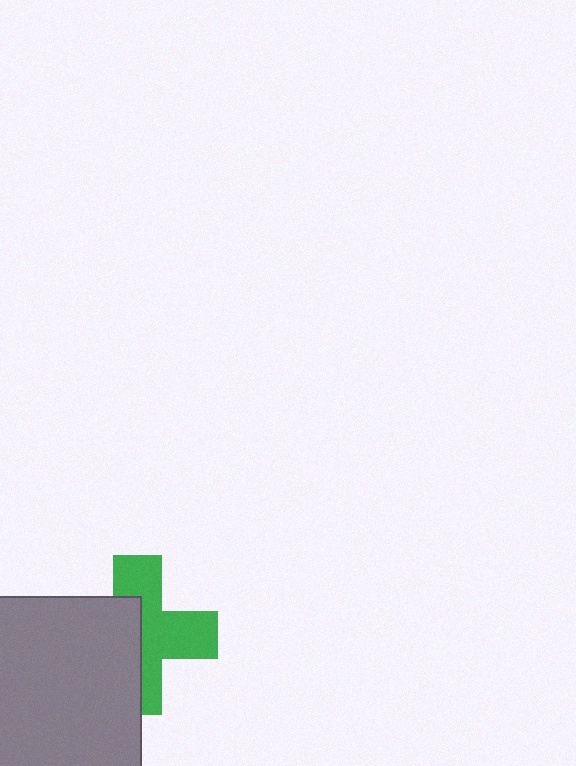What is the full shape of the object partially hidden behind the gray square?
The partially hidden object is a green cross.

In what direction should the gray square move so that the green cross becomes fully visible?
The gray square should move left. That is the shortest direction to clear the overlap and leave the green cross fully visible.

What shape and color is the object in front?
The object in front is a gray square.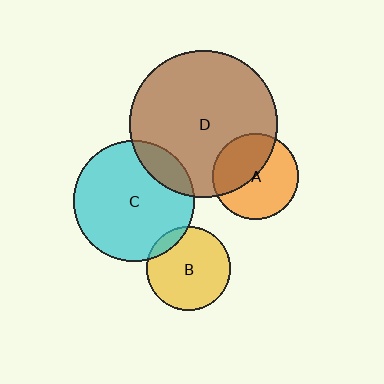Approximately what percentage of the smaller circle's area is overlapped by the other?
Approximately 15%.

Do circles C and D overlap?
Yes.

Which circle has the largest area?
Circle D (brown).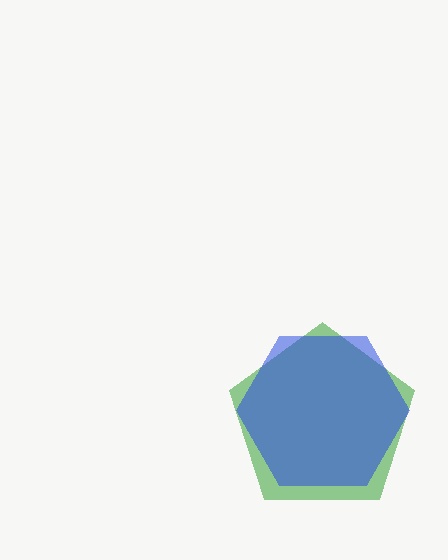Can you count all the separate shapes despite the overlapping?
Yes, there are 2 separate shapes.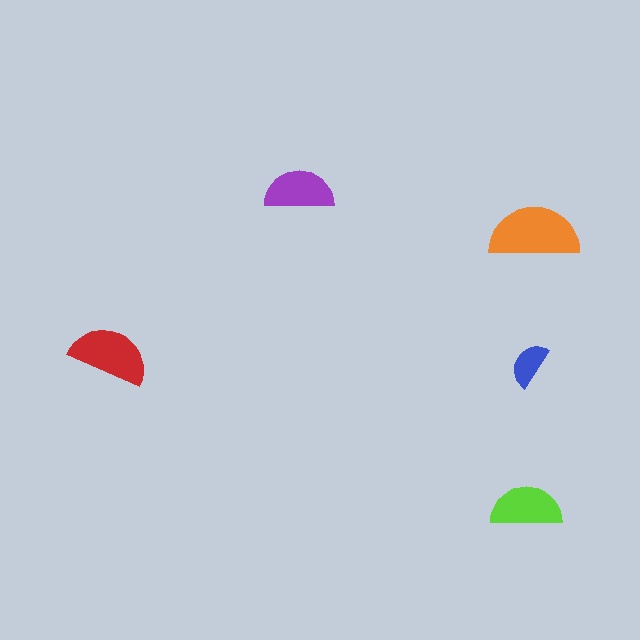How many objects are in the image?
There are 5 objects in the image.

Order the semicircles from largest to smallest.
the orange one, the red one, the lime one, the purple one, the blue one.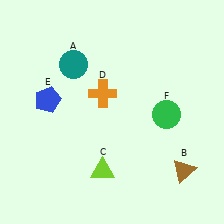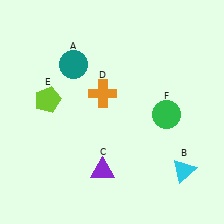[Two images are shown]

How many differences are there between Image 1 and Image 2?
There are 3 differences between the two images.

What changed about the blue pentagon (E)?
In Image 1, E is blue. In Image 2, it changed to lime.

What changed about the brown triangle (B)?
In Image 1, B is brown. In Image 2, it changed to cyan.